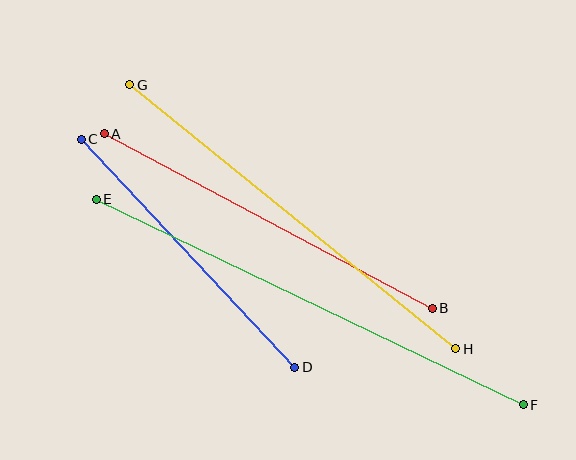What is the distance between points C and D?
The distance is approximately 312 pixels.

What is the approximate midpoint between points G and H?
The midpoint is at approximately (293, 217) pixels.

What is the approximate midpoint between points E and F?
The midpoint is at approximately (310, 302) pixels.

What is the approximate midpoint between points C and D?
The midpoint is at approximately (188, 253) pixels.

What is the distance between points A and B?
The distance is approximately 371 pixels.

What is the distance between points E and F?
The distance is approximately 474 pixels.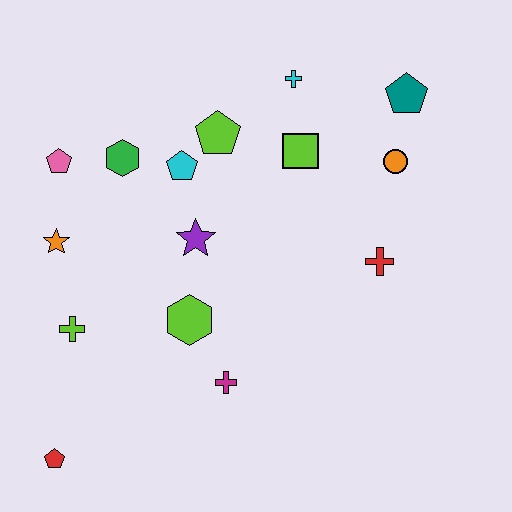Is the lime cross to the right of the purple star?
No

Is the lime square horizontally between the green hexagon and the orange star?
No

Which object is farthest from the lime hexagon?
The teal pentagon is farthest from the lime hexagon.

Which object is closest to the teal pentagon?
The orange circle is closest to the teal pentagon.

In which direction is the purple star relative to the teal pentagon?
The purple star is to the left of the teal pentagon.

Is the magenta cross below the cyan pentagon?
Yes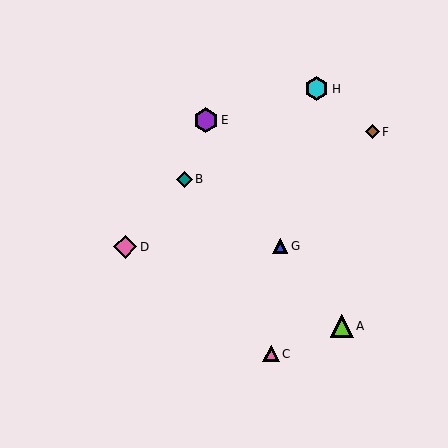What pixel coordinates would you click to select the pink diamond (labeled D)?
Click at (125, 247) to select the pink diamond D.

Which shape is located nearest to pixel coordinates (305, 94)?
The cyan hexagon (labeled H) at (317, 89) is nearest to that location.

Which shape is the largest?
The purple hexagon (labeled E) is the largest.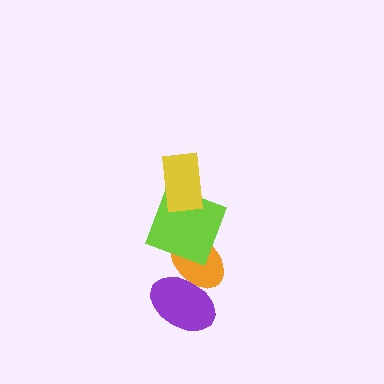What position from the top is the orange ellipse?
The orange ellipse is 3rd from the top.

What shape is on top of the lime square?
The yellow rectangle is on top of the lime square.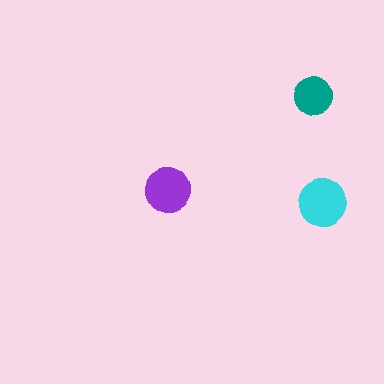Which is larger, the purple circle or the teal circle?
The purple one.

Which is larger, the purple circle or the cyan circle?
The cyan one.